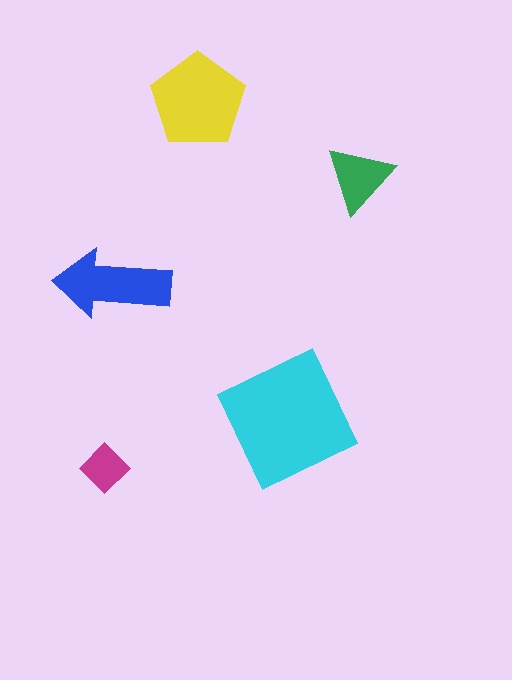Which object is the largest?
The cyan square.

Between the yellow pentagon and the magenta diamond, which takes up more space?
The yellow pentagon.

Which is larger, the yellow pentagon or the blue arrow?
The yellow pentagon.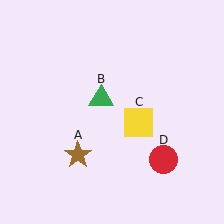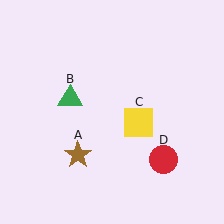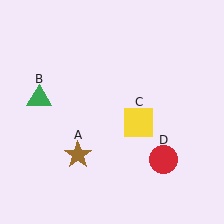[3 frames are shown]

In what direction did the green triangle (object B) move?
The green triangle (object B) moved left.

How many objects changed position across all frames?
1 object changed position: green triangle (object B).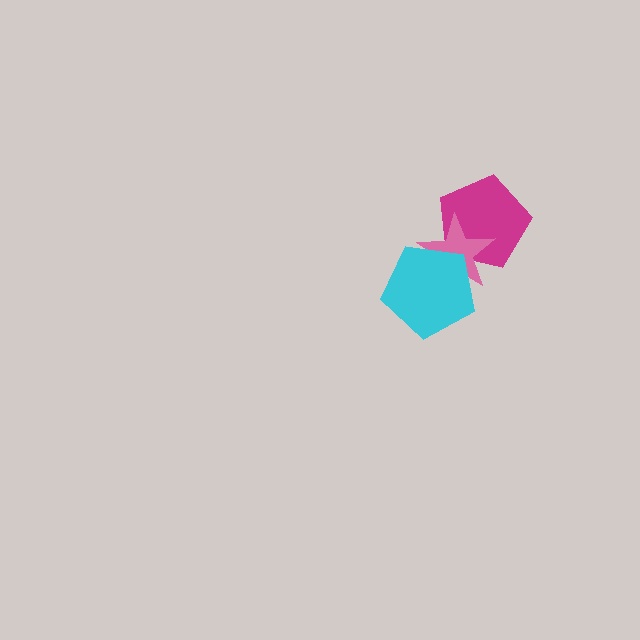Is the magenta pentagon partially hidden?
Yes, it is partially covered by another shape.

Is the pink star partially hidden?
Yes, it is partially covered by another shape.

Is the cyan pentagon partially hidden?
No, no other shape covers it.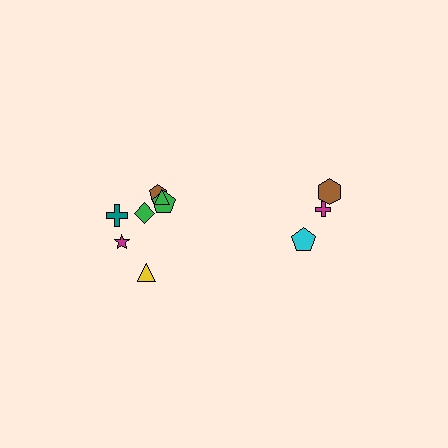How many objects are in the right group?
There are 3 objects.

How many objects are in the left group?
There are 7 objects.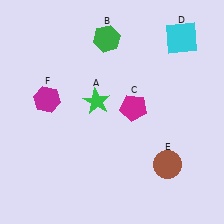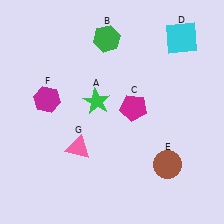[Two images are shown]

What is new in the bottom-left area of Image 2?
A pink triangle (G) was added in the bottom-left area of Image 2.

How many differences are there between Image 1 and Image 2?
There is 1 difference between the two images.